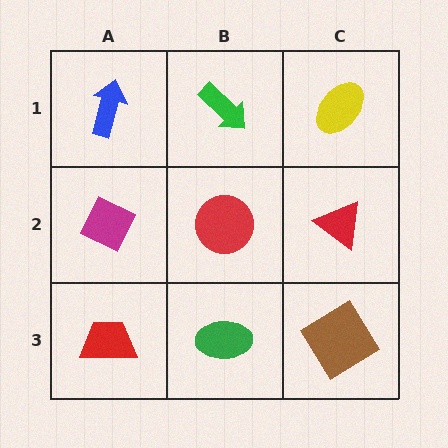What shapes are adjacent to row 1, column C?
A red triangle (row 2, column C), a green arrow (row 1, column B).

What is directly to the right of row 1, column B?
A yellow ellipse.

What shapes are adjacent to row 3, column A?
A magenta diamond (row 2, column A), a green ellipse (row 3, column B).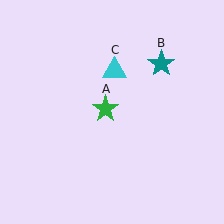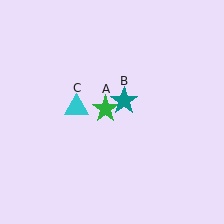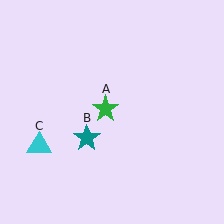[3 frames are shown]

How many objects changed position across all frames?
2 objects changed position: teal star (object B), cyan triangle (object C).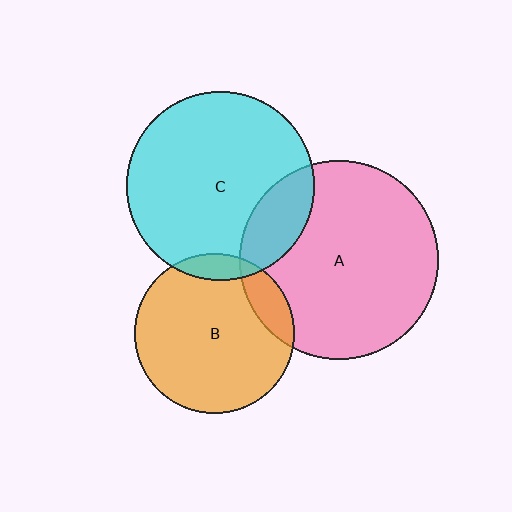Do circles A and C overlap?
Yes.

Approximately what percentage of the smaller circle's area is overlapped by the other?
Approximately 20%.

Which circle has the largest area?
Circle A (pink).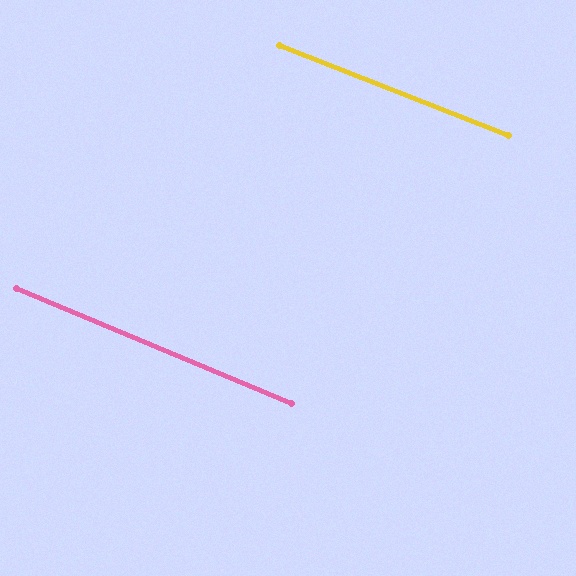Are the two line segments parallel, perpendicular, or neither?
Parallel — their directions differ by only 1.2°.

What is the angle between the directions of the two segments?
Approximately 1 degree.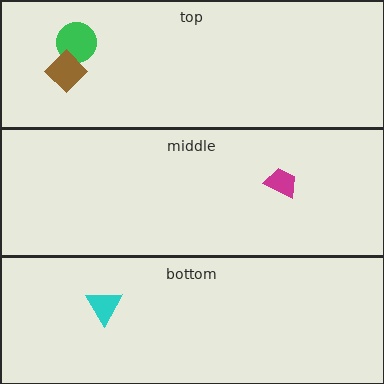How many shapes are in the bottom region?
1.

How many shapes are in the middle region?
1.